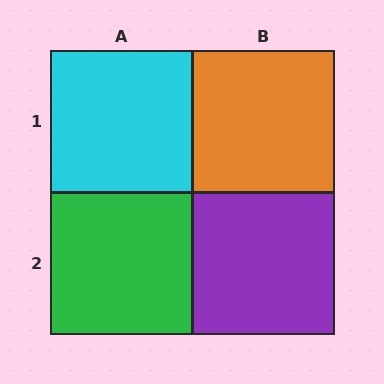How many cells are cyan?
1 cell is cyan.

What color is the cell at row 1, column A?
Cyan.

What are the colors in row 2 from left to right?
Green, purple.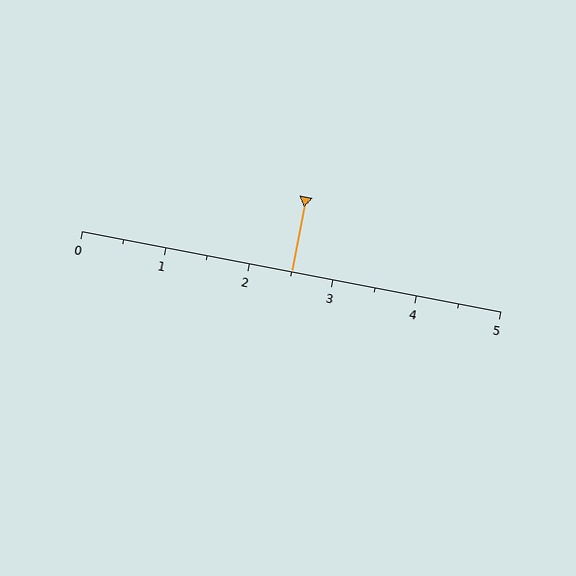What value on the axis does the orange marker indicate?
The marker indicates approximately 2.5.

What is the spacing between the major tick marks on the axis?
The major ticks are spaced 1 apart.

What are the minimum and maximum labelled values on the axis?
The axis runs from 0 to 5.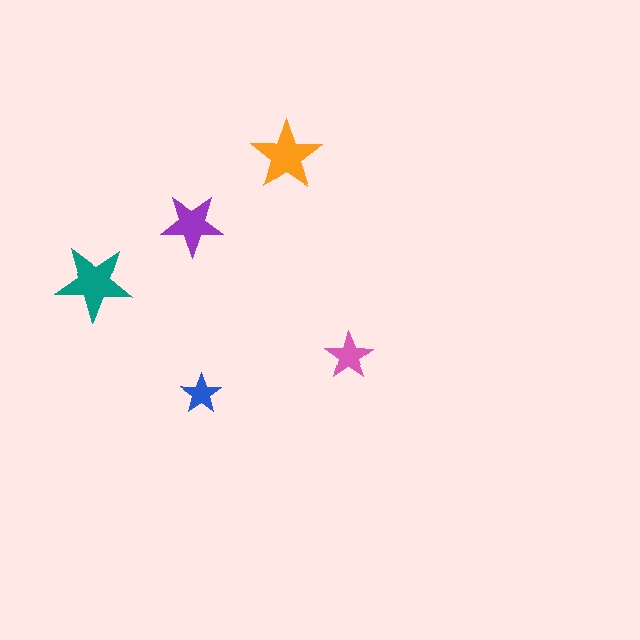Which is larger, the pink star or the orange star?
The orange one.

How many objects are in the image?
There are 5 objects in the image.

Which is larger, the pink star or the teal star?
The teal one.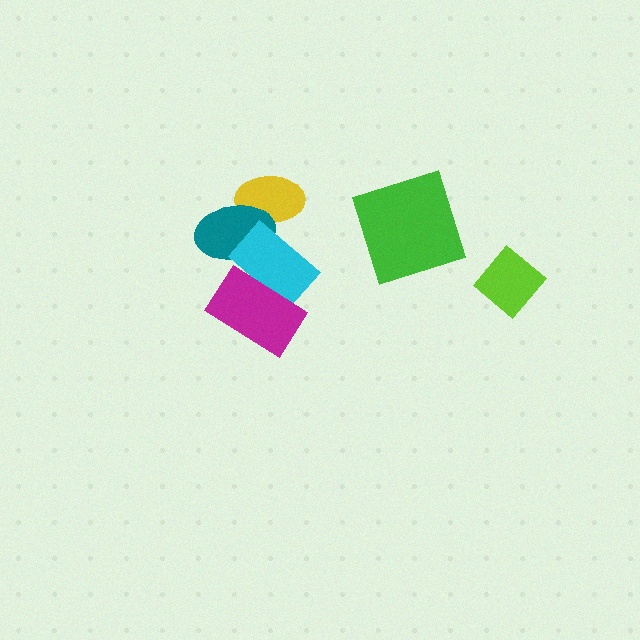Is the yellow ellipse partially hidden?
Yes, it is partially covered by another shape.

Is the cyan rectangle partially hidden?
Yes, it is partially covered by another shape.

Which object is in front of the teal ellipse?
The cyan rectangle is in front of the teal ellipse.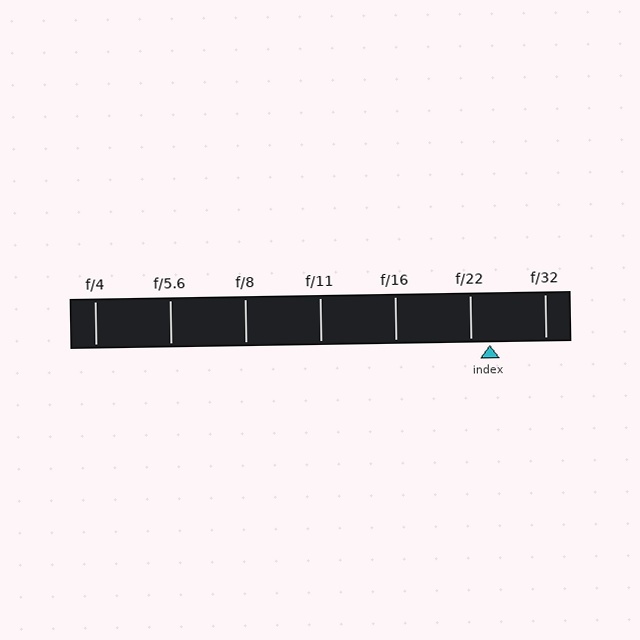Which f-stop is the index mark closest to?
The index mark is closest to f/22.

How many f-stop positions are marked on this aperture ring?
There are 7 f-stop positions marked.